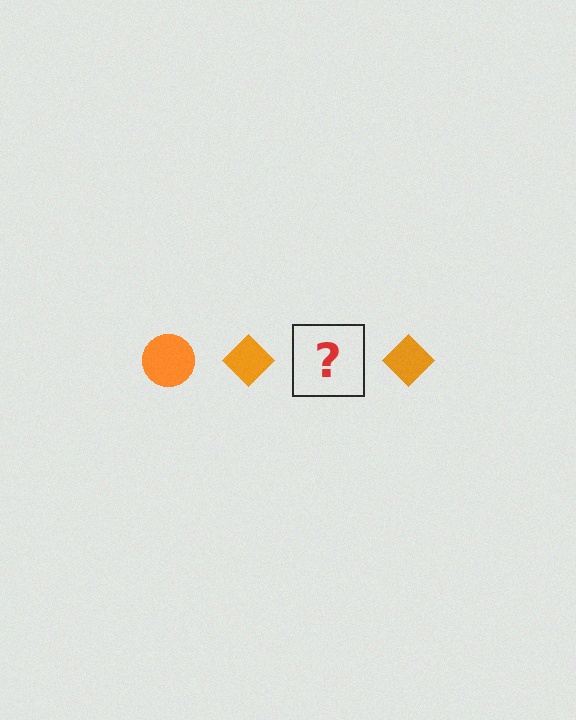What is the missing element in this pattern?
The missing element is an orange circle.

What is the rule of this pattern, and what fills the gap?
The rule is that the pattern cycles through circle, diamond shapes in orange. The gap should be filled with an orange circle.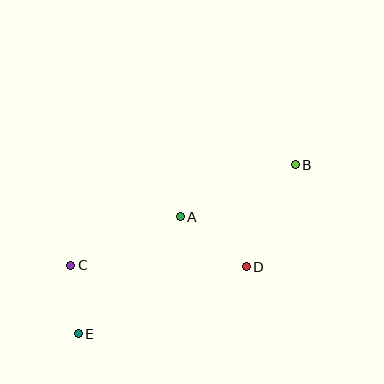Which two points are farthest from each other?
Points B and E are farthest from each other.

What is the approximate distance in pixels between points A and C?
The distance between A and C is approximately 120 pixels.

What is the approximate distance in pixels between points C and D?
The distance between C and D is approximately 176 pixels.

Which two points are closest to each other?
Points C and E are closest to each other.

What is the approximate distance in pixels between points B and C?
The distance between B and C is approximately 246 pixels.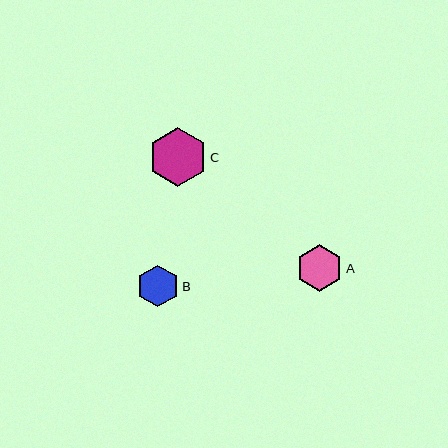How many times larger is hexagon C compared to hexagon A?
Hexagon C is approximately 1.3 times the size of hexagon A.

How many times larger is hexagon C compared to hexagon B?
Hexagon C is approximately 1.4 times the size of hexagon B.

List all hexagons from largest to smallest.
From largest to smallest: C, A, B.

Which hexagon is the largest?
Hexagon C is the largest with a size of approximately 59 pixels.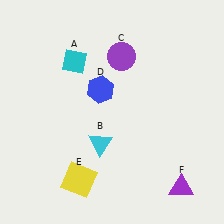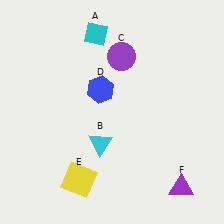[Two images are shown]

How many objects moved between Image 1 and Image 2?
1 object moved between the two images.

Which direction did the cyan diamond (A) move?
The cyan diamond (A) moved up.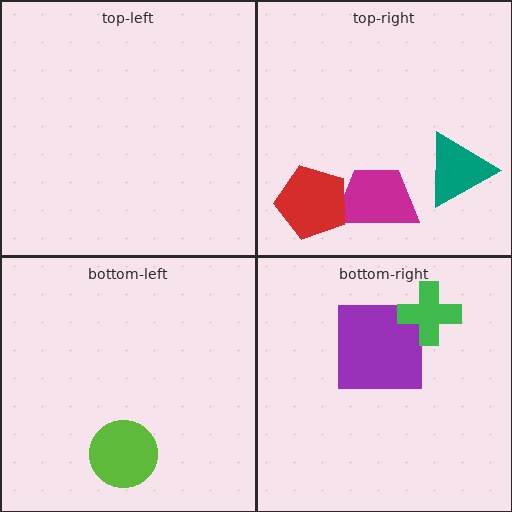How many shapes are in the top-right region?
3.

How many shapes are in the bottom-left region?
1.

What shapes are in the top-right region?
The magenta trapezoid, the teal triangle, the red pentagon.